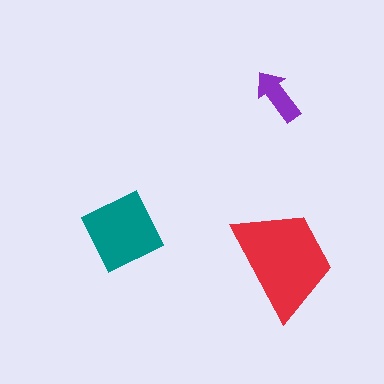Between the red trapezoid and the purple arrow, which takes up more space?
The red trapezoid.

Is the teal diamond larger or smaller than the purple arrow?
Larger.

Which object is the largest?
The red trapezoid.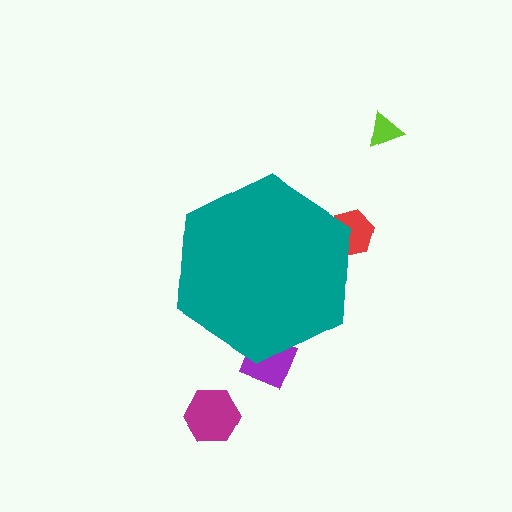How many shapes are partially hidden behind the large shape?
2 shapes are partially hidden.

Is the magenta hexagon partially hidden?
No, the magenta hexagon is fully visible.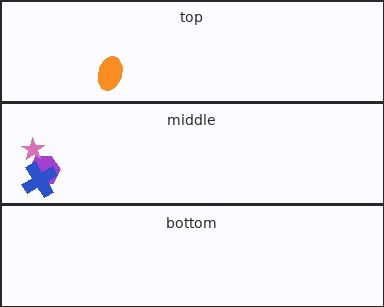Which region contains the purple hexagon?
The middle region.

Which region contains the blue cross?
The middle region.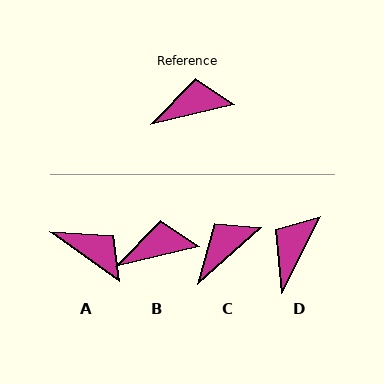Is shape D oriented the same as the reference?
No, it is off by about 50 degrees.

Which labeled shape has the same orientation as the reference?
B.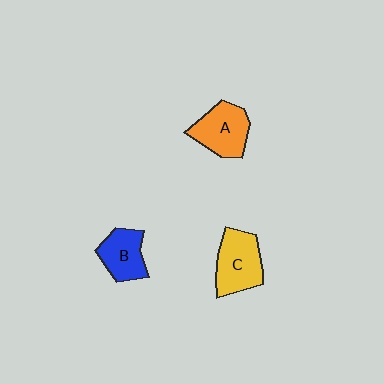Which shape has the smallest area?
Shape B (blue).